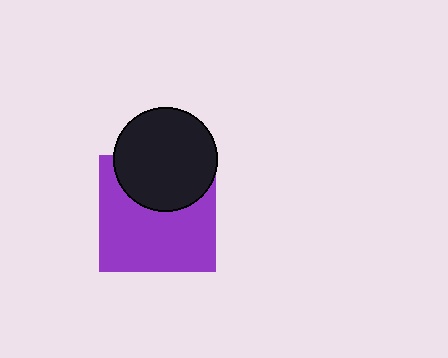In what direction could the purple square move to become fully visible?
The purple square could move down. That would shift it out from behind the black circle entirely.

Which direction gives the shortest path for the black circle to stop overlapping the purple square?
Moving up gives the shortest separation.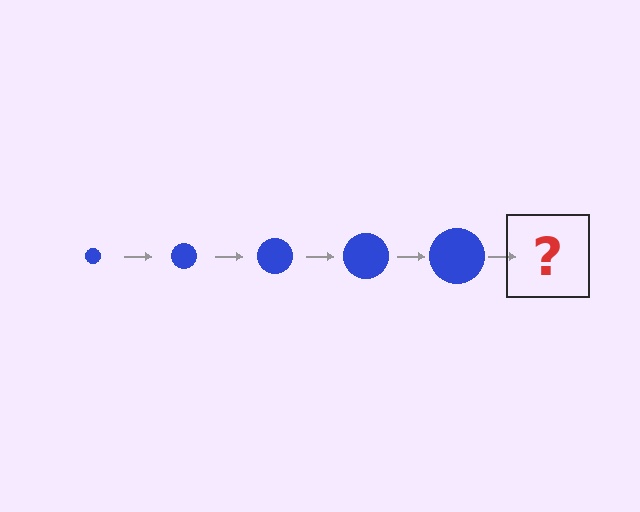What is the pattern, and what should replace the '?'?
The pattern is that the circle gets progressively larger each step. The '?' should be a blue circle, larger than the previous one.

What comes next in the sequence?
The next element should be a blue circle, larger than the previous one.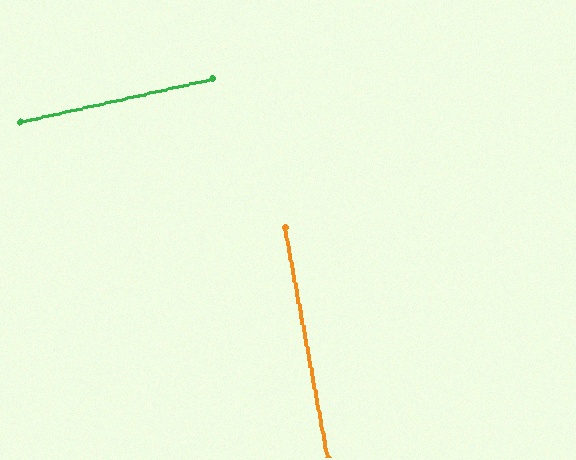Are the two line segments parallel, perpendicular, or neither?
Perpendicular — they meet at approximately 88°.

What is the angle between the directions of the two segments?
Approximately 88 degrees.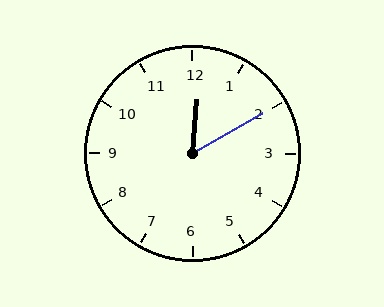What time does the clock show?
12:10.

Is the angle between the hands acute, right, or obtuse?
It is acute.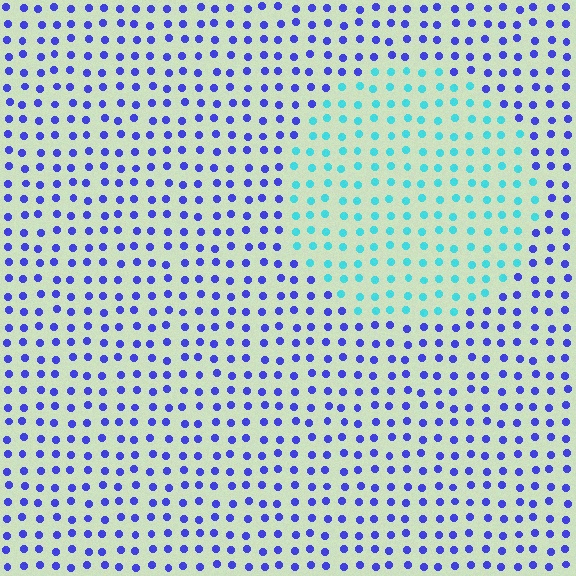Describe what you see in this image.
The image is filled with small blue elements in a uniform arrangement. A circle-shaped region is visible where the elements are tinted to a slightly different hue, forming a subtle color boundary.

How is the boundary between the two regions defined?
The boundary is defined purely by a slight shift in hue (about 58 degrees). Spacing, size, and orientation are identical on both sides.